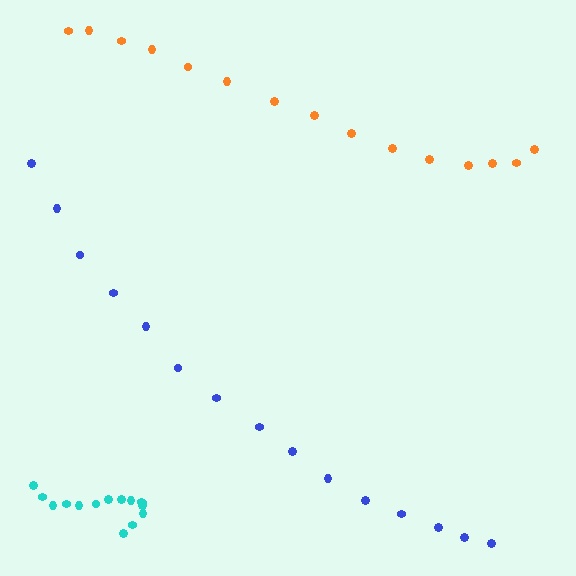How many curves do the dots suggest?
There are 3 distinct paths.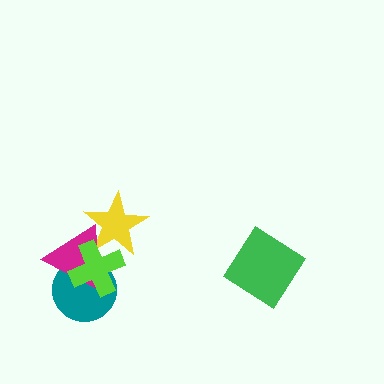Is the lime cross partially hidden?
No, no other shape covers it.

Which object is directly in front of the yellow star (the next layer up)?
The magenta triangle is directly in front of the yellow star.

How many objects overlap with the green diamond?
0 objects overlap with the green diamond.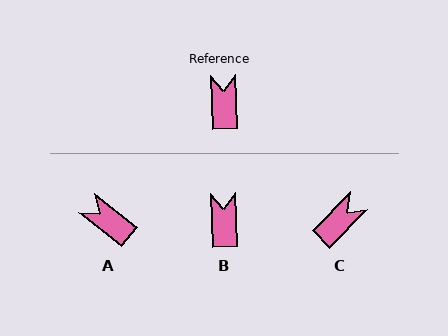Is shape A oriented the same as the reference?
No, it is off by about 50 degrees.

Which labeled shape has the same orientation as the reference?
B.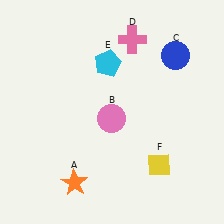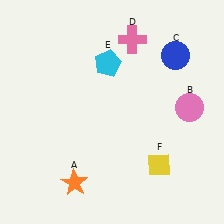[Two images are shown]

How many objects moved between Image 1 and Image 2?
1 object moved between the two images.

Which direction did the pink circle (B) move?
The pink circle (B) moved right.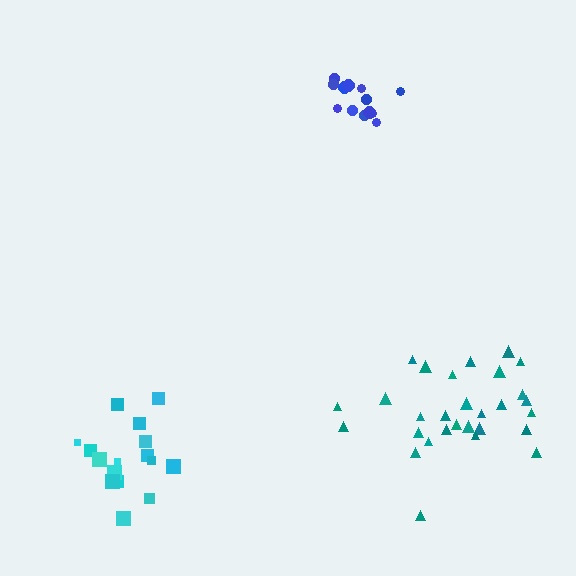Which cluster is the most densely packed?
Blue.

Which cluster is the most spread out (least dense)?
Teal.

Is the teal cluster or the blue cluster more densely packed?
Blue.